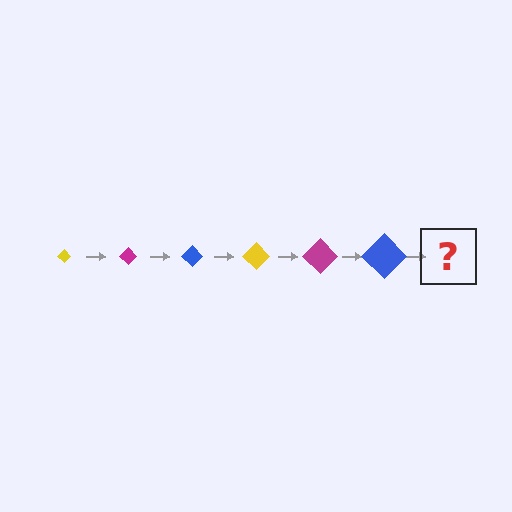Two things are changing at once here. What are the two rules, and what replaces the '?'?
The two rules are that the diamond grows larger each step and the color cycles through yellow, magenta, and blue. The '?' should be a yellow diamond, larger than the previous one.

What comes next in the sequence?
The next element should be a yellow diamond, larger than the previous one.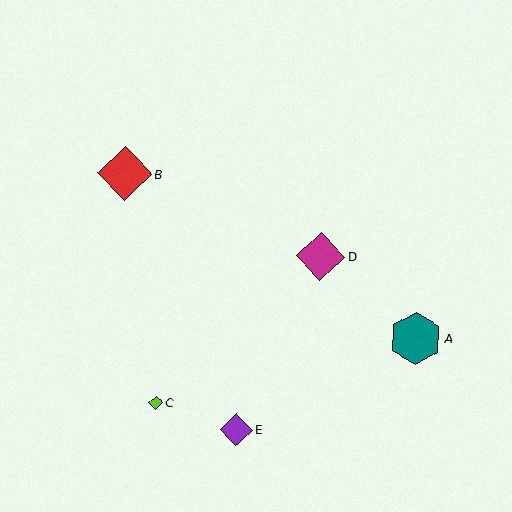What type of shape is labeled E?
Shape E is a purple diamond.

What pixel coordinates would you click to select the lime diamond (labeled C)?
Click at (156, 403) to select the lime diamond C.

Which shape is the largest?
The red diamond (labeled B) is the largest.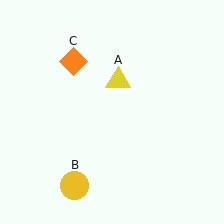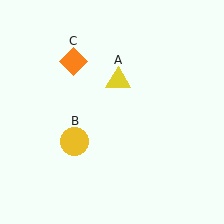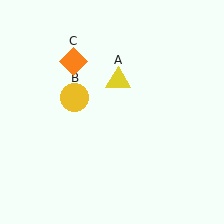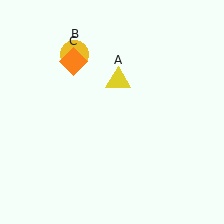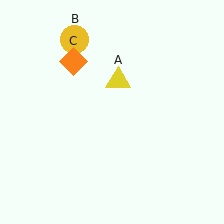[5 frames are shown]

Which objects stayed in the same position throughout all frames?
Yellow triangle (object A) and orange diamond (object C) remained stationary.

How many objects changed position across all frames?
1 object changed position: yellow circle (object B).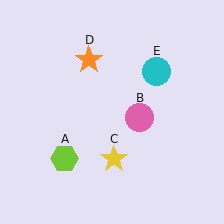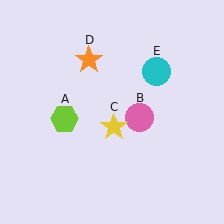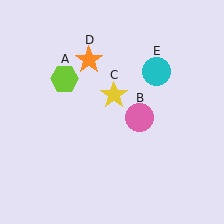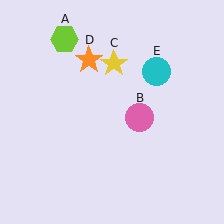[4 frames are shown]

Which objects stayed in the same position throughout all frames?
Pink circle (object B) and orange star (object D) and cyan circle (object E) remained stationary.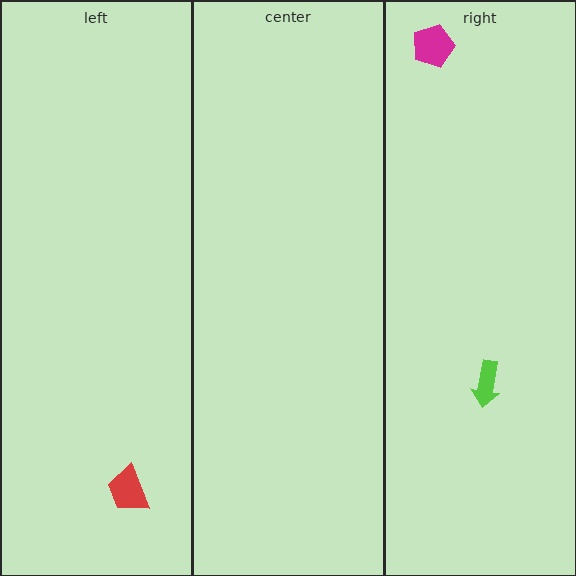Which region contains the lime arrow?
The right region.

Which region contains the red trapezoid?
The left region.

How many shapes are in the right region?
2.